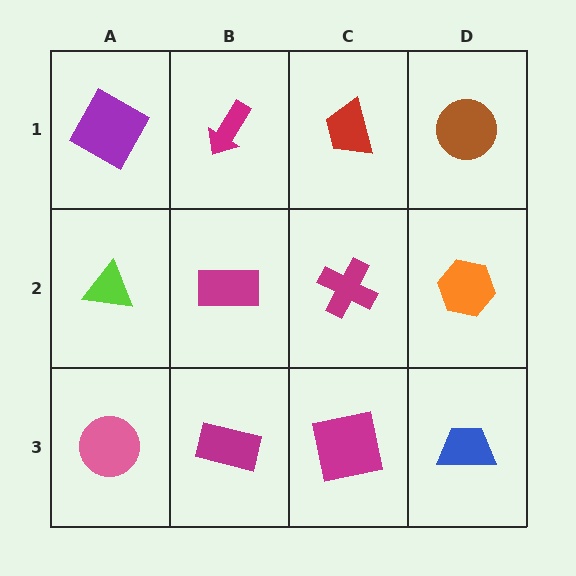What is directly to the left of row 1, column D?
A red trapezoid.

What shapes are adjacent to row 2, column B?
A magenta arrow (row 1, column B), a magenta rectangle (row 3, column B), a lime triangle (row 2, column A), a magenta cross (row 2, column C).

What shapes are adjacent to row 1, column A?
A lime triangle (row 2, column A), a magenta arrow (row 1, column B).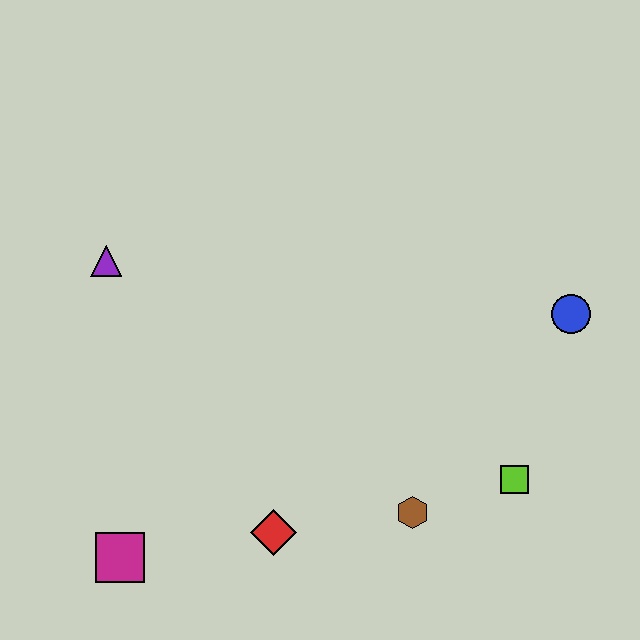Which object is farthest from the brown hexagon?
The purple triangle is farthest from the brown hexagon.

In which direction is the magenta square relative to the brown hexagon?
The magenta square is to the left of the brown hexagon.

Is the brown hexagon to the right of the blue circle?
No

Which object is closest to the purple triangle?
The magenta square is closest to the purple triangle.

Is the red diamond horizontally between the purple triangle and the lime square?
Yes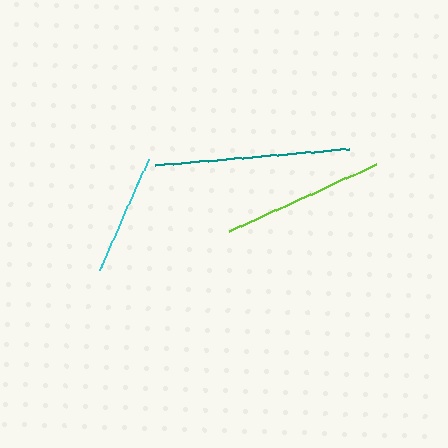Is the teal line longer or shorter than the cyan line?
The teal line is longer than the cyan line.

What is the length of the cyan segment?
The cyan segment is approximately 122 pixels long.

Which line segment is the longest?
The teal line is the longest at approximately 195 pixels.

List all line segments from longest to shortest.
From longest to shortest: teal, lime, cyan.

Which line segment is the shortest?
The cyan line is the shortest at approximately 122 pixels.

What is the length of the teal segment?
The teal segment is approximately 195 pixels long.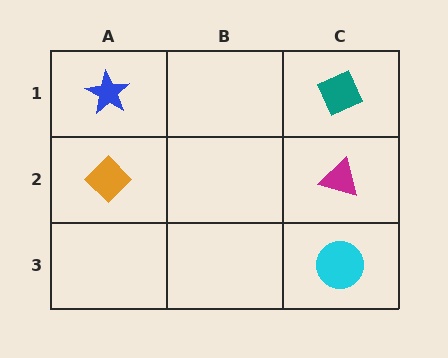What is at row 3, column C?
A cyan circle.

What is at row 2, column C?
A magenta triangle.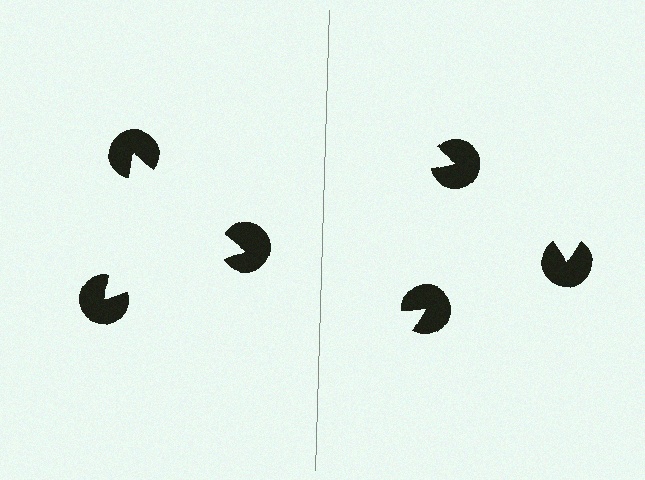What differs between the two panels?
The pac-man discs are positioned identically on both sides; only the wedge orientations differ. On the left they align to a triangle; on the right they are misaligned.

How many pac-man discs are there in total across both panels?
6 — 3 on each side.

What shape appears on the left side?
An illusory triangle.